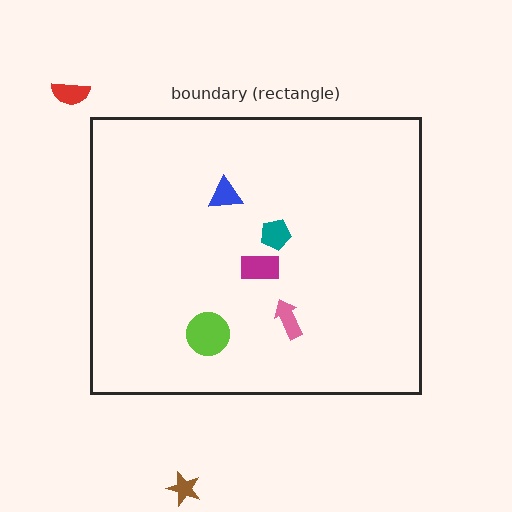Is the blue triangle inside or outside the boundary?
Inside.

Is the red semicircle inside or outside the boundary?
Outside.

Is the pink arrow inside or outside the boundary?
Inside.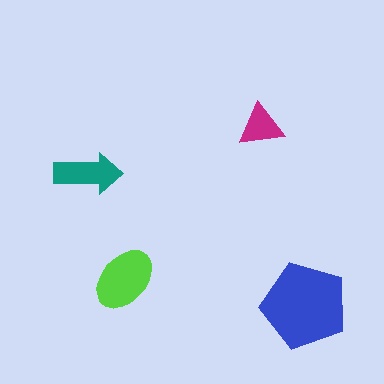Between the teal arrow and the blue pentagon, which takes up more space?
The blue pentagon.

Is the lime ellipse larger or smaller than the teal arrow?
Larger.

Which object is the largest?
The blue pentagon.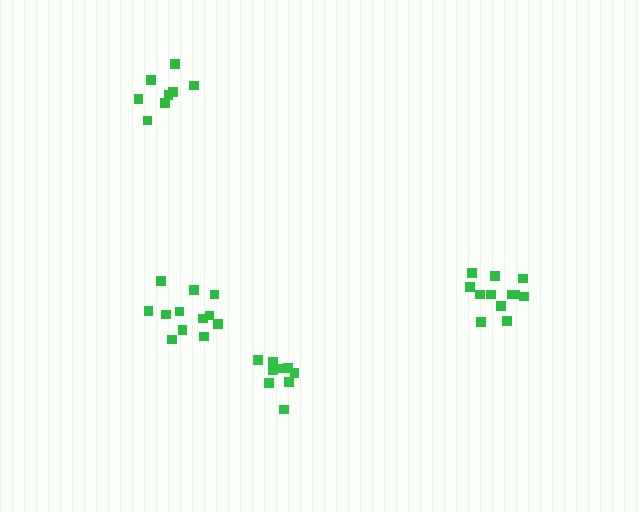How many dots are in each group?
Group 1: 10 dots, Group 2: 12 dots, Group 3: 12 dots, Group 4: 8 dots (42 total).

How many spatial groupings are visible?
There are 4 spatial groupings.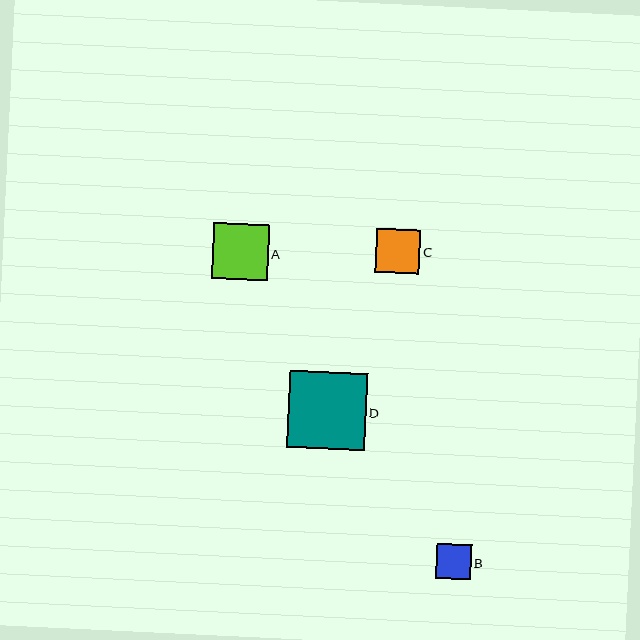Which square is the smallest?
Square B is the smallest with a size of approximately 35 pixels.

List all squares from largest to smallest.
From largest to smallest: D, A, C, B.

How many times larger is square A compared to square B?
Square A is approximately 1.6 times the size of square B.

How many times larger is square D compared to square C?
Square D is approximately 1.8 times the size of square C.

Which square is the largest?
Square D is the largest with a size of approximately 77 pixels.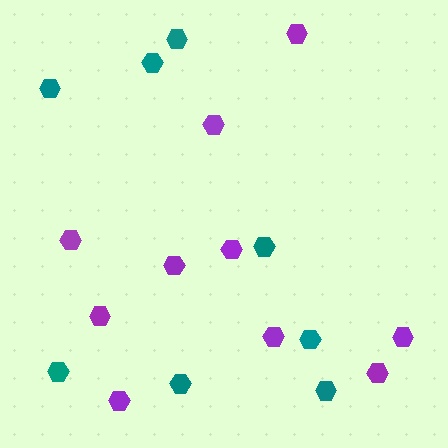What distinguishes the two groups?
There are 2 groups: one group of teal hexagons (8) and one group of purple hexagons (10).